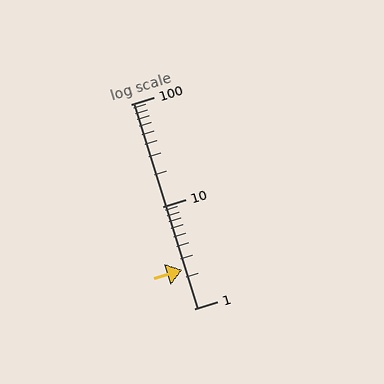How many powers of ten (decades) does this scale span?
The scale spans 2 decades, from 1 to 100.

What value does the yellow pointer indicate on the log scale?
The pointer indicates approximately 2.4.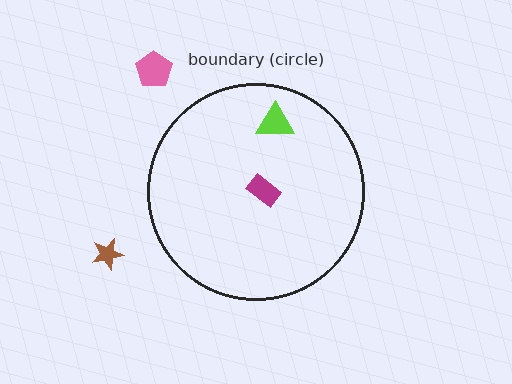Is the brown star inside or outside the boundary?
Outside.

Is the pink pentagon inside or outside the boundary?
Outside.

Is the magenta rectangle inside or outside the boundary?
Inside.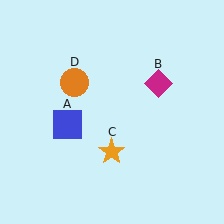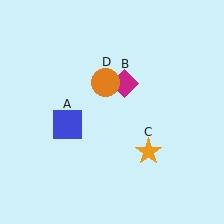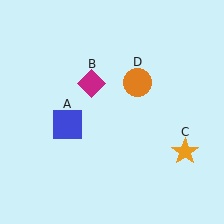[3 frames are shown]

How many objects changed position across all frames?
3 objects changed position: magenta diamond (object B), orange star (object C), orange circle (object D).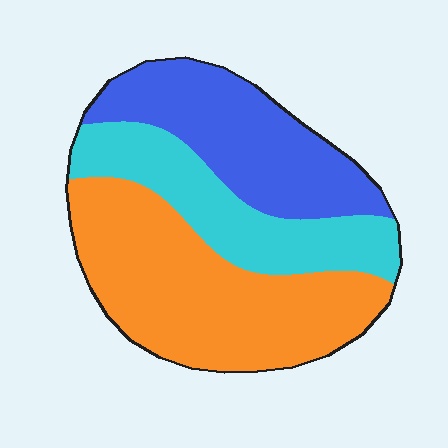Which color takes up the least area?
Cyan, at roughly 25%.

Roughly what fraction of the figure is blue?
Blue takes up about one third (1/3) of the figure.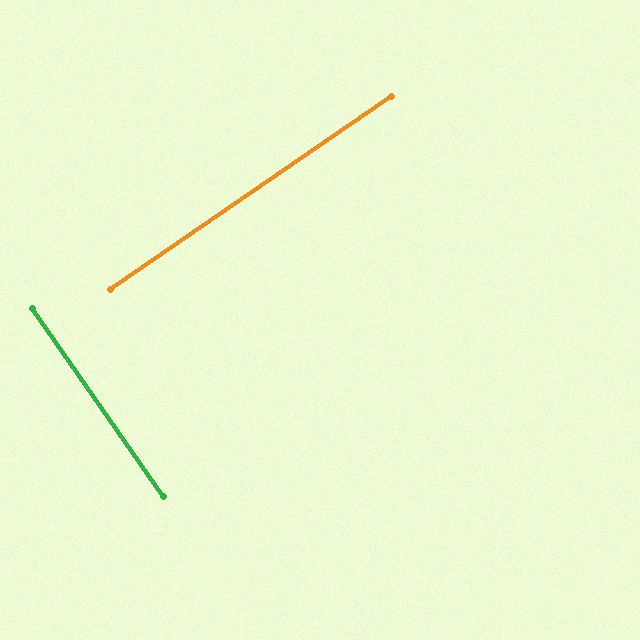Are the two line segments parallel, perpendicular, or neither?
Perpendicular — they meet at approximately 89°.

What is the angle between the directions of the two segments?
Approximately 89 degrees.